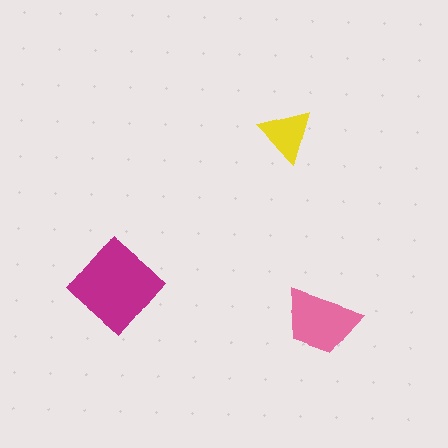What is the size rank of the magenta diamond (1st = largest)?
1st.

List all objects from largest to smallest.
The magenta diamond, the pink trapezoid, the yellow triangle.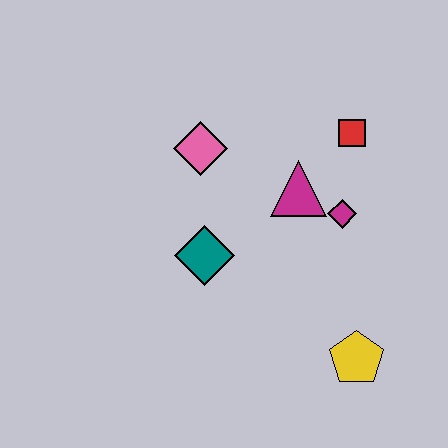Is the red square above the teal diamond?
Yes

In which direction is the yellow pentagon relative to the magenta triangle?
The yellow pentagon is below the magenta triangle.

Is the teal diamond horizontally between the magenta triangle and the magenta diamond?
No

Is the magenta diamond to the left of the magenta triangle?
No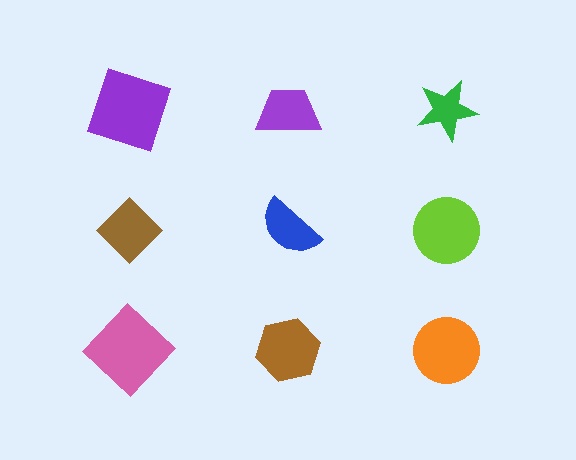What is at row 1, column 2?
A purple trapezoid.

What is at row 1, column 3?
A green star.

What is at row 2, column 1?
A brown diamond.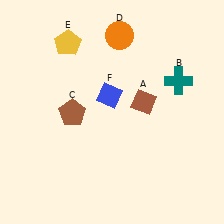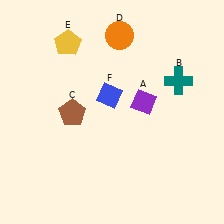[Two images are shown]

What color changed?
The diamond (A) changed from brown in Image 1 to purple in Image 2.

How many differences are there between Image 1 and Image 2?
There is 1 difference between the two images.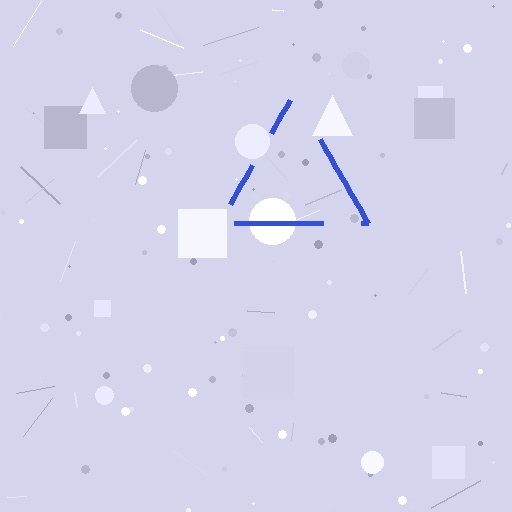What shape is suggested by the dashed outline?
The dashed outline suggests a triangle.